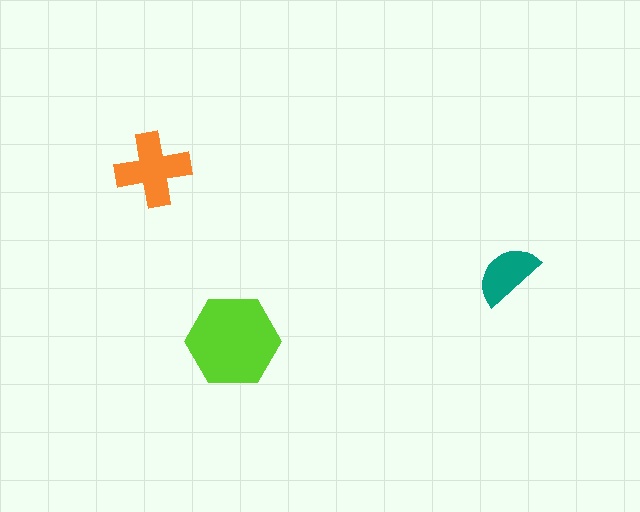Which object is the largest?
The lime hexagon.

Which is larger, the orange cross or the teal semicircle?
The orange cross.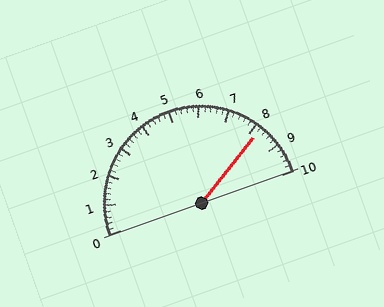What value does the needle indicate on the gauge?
The needle indicates approximately 8.2.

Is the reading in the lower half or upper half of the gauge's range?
The reading is in the upper half of the range (0 to 10).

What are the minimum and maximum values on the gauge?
The gauge ranges from 0 to 10.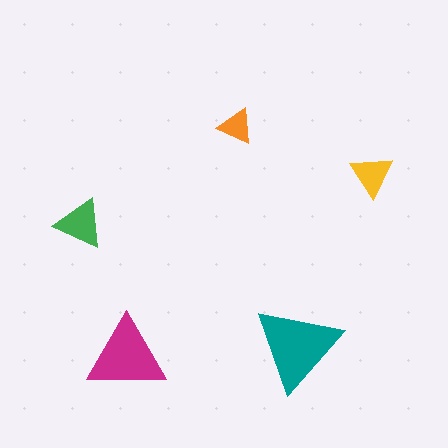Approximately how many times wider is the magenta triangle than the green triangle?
About 1.5 times wider.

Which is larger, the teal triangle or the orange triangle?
The teal one.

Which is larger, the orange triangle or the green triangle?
The green one.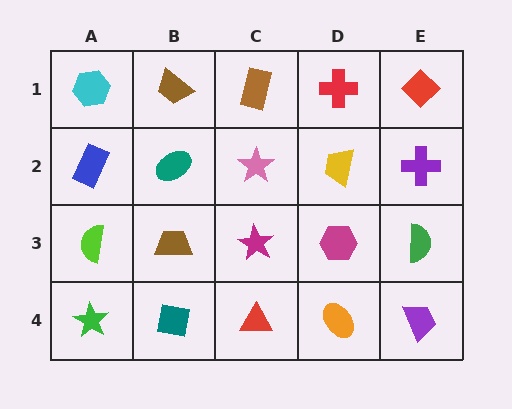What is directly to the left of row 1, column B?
A cyan hexagon.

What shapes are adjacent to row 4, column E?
A green semicircle (row 3, column E), an orange ellipse (row 4, column D).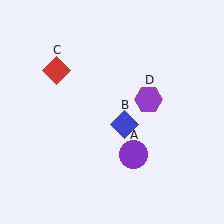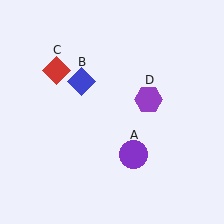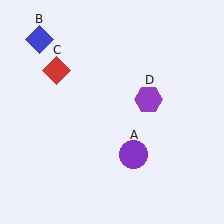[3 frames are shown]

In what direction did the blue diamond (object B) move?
The blue diamond (object B) moved up and to the left.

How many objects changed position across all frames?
1 object changed position: blue diamond (object B).